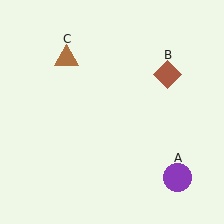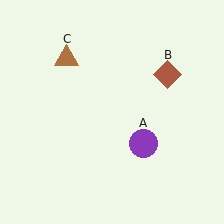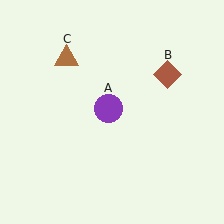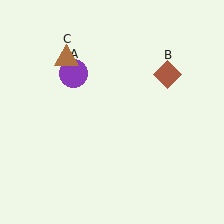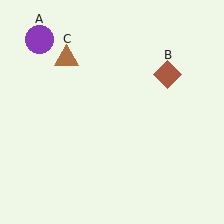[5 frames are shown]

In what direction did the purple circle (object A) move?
The purple circle (object A) moved up and to the left.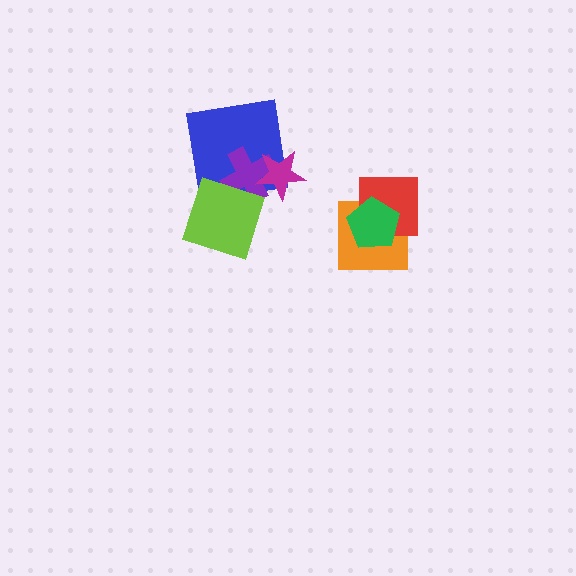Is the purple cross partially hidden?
Yes, it is partially covered by another shape.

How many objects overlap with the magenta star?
2 objects overlap with the magenta star.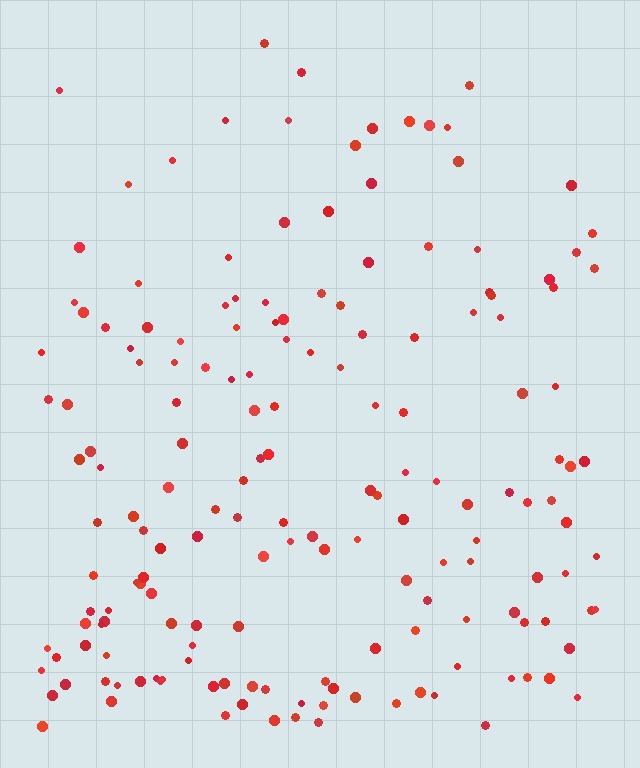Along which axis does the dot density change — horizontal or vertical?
Vertical.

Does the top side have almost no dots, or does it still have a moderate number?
Still a moderate number, just noticeably fewer than the bottom.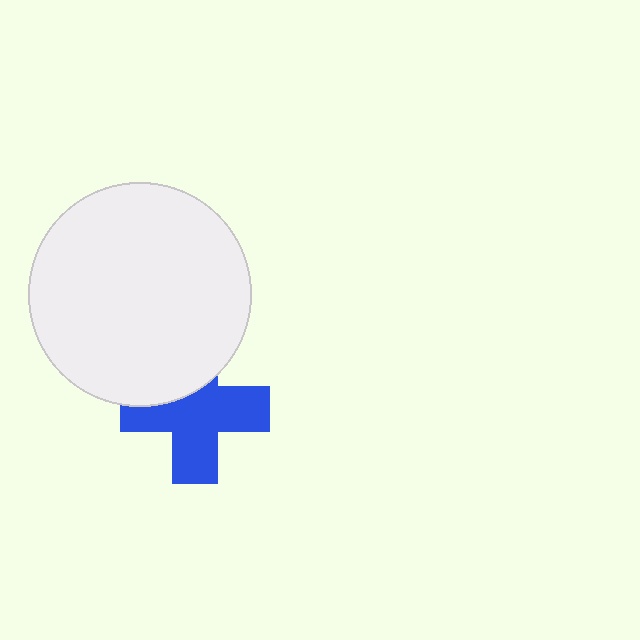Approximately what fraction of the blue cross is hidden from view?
Roughly 32% of the blue cross is hidden behind the white circle.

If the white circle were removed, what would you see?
You would see the complete blue cross.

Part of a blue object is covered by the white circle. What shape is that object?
It is a cross.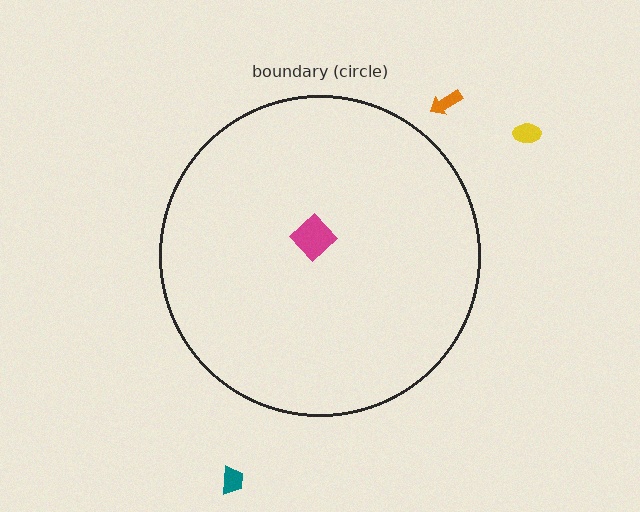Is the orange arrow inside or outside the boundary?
Outside.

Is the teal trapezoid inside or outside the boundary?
Outside.